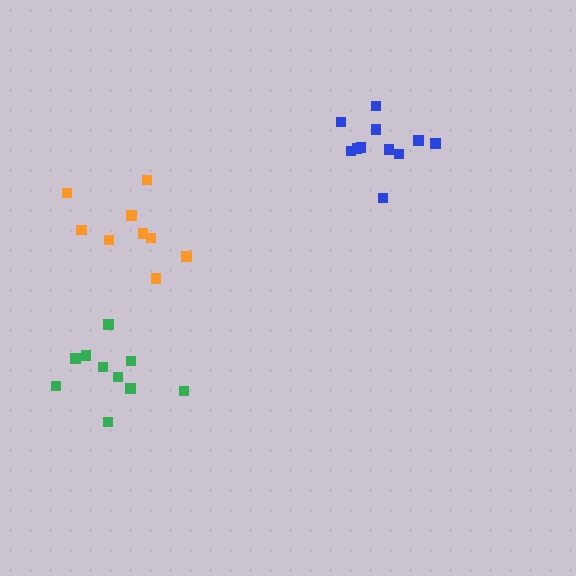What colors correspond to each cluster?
The clusters are colored: orange, green, blue.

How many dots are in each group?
Group 1: 9 dots, Group 2: 10 dots, Group 3: 11 dots (30 total).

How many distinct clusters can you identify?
There are 3 distinct clusters.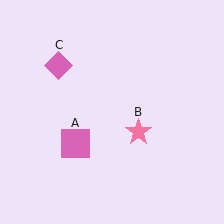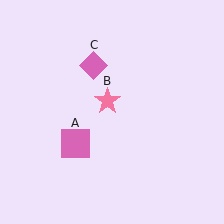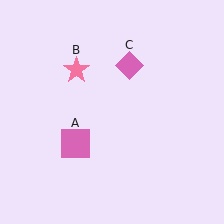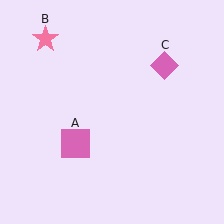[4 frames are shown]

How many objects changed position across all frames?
2 objects changed position: pink star (object B), pink diamond (object C).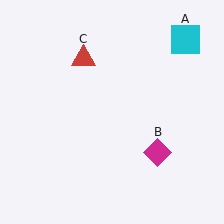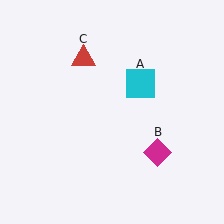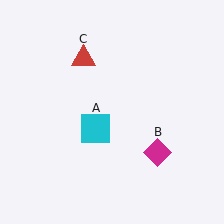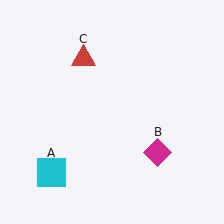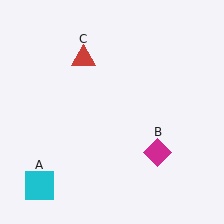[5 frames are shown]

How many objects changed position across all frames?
1 object changed position: cyan square (object A).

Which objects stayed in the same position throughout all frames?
Magenta diamond (object B) and red triangle (object C) remained stationary.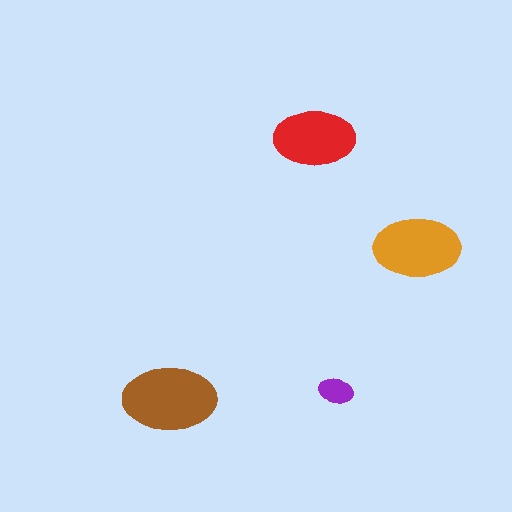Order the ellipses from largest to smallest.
the brown one, the orange one, the red one, the purple one.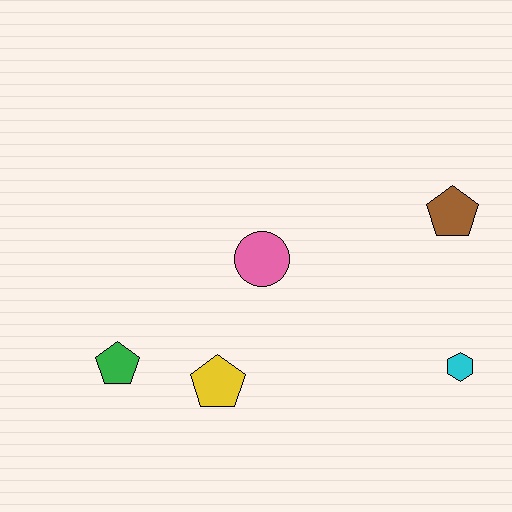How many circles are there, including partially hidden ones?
There is 1 circle.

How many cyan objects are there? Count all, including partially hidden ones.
There is 1 cyan object.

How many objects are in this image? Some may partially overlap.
There are 5 objects.